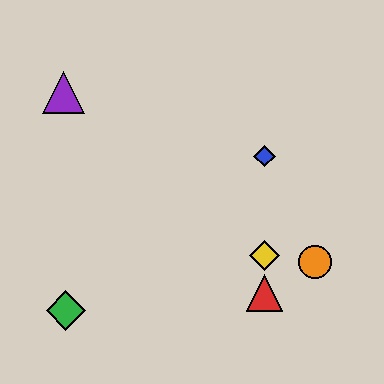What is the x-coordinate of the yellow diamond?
The yellow diamond is at x≈264.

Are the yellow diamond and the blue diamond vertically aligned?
Yes, both are at x≈264.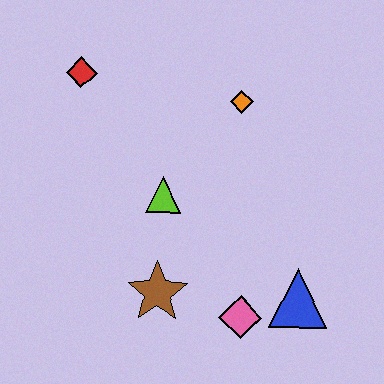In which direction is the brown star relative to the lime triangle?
The brown star is below the lime triangle.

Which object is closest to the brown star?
The pink diamond is closest to the brown star.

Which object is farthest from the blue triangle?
The red diamond is farthest from the blue triangle.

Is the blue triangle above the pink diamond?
Yes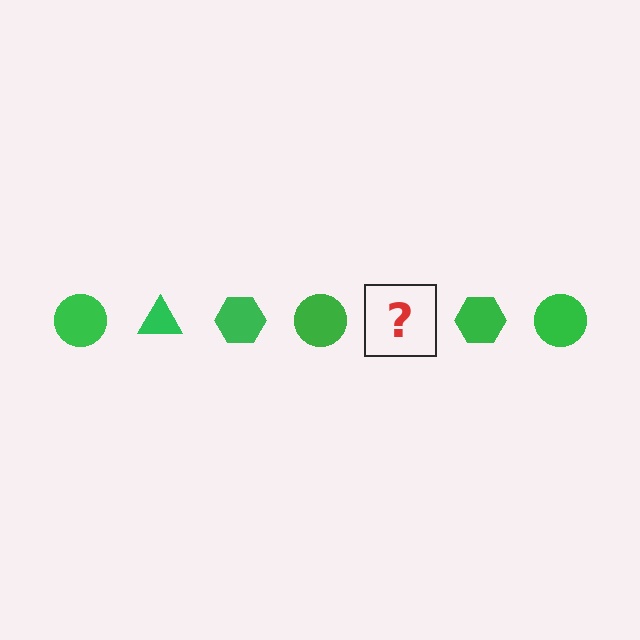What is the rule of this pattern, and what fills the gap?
The rule is that the pattern cycles through circle, triangle, hexagon shapes in green. The gap should be filled with a green triangle.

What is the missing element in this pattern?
The missing element is a green triangle.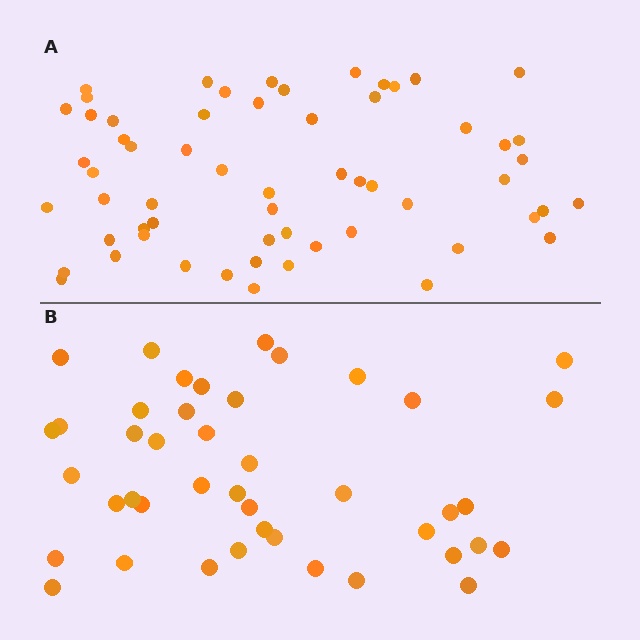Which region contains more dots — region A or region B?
Region A (the top region) has more dots.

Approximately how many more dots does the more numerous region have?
Region A has approximately 15 more dots than region B.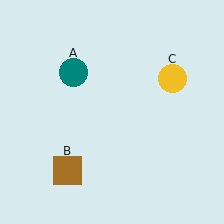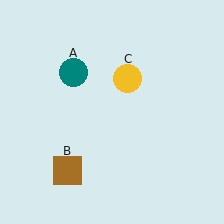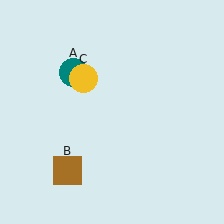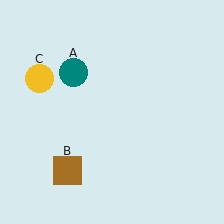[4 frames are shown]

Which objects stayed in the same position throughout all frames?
Teal circle (object A) and brown square (object B) remained stationary.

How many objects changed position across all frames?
1 object changed position: yellow circle (object C).